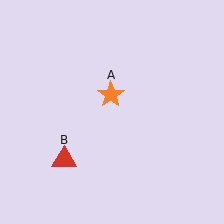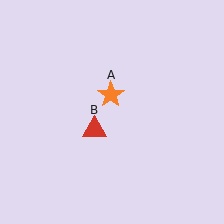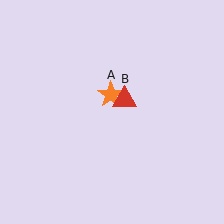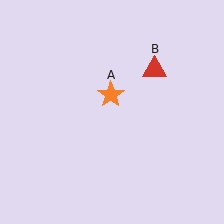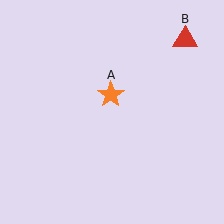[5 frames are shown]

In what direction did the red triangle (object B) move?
The red triangle (object B) moved up and to the right.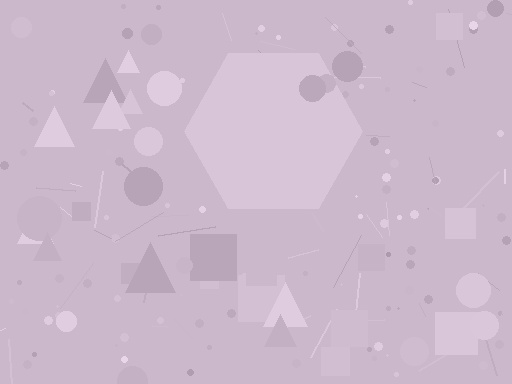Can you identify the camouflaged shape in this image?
The camouflaged shape is a hexagon.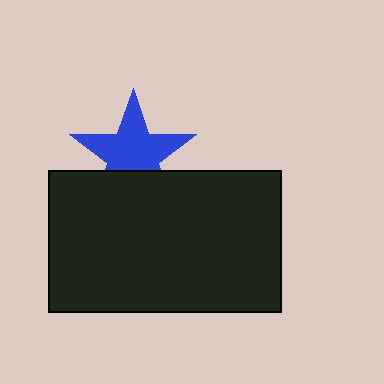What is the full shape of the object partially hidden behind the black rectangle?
The partially hidden object is a blue star.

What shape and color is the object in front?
The object in front is a black rectangle.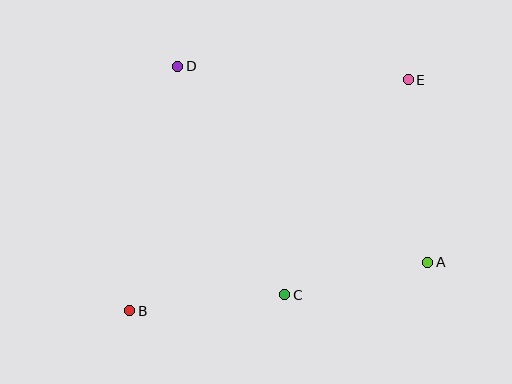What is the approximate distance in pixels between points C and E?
The distance between C and E is approximately 248 pixels.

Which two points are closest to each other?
Points A and C are closest to each other.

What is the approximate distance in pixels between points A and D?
The distance between A and D is approximately 318 pixels.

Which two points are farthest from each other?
Points B and E are farthest from each other.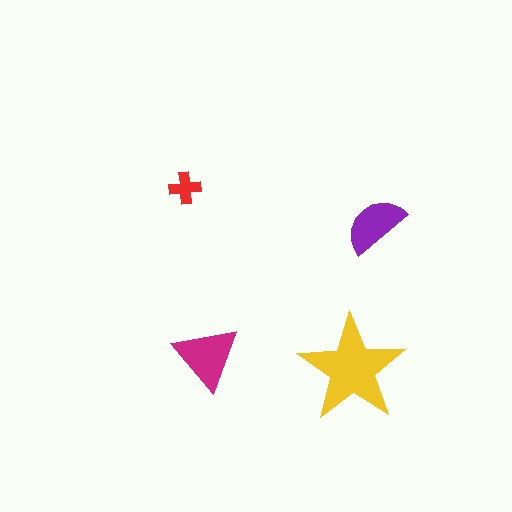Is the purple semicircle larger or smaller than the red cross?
Larger.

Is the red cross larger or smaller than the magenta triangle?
Smaller.